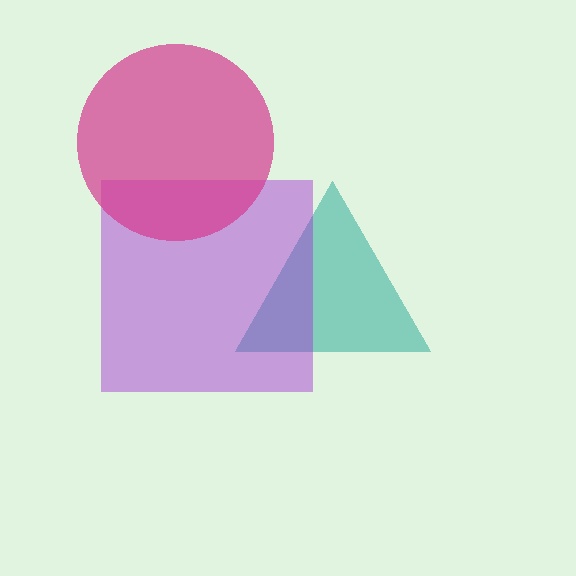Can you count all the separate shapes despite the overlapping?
Yes, there are 3 separate shapes.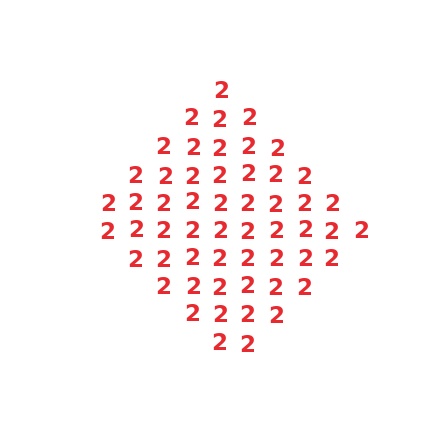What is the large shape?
The large shape is a diamond.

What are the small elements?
The small elements are digit 2's.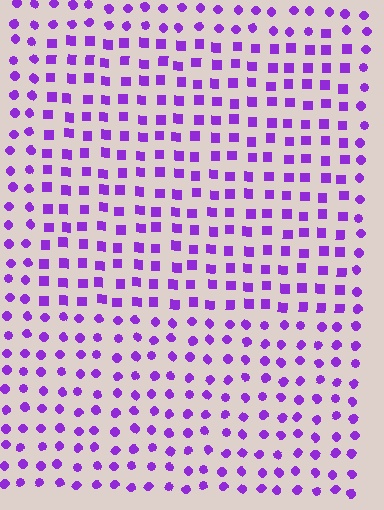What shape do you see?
I see a rectangle.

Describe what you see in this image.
The image is filled with small purple elements arranged in a uniform grid. A rectangle-shaped region contains squares, while the surrounding area contains circles. The boundary is defined purely by the change in element shape.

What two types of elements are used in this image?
The image uses squares inside the rectangle region and circles outside it.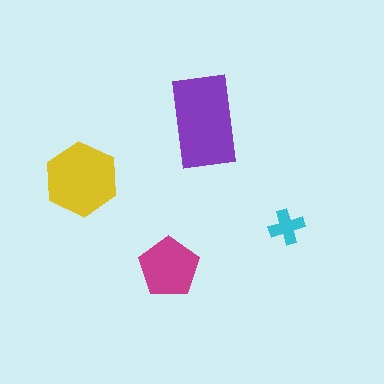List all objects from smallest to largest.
The cyan cross, the magenta pentagon, the yellow hexagon, the purple rectangle.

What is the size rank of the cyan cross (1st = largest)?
4th.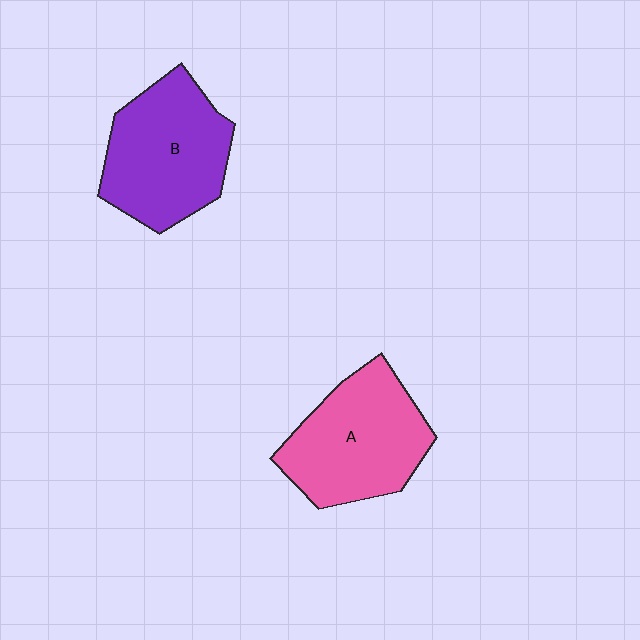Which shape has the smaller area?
Shape A (pink).